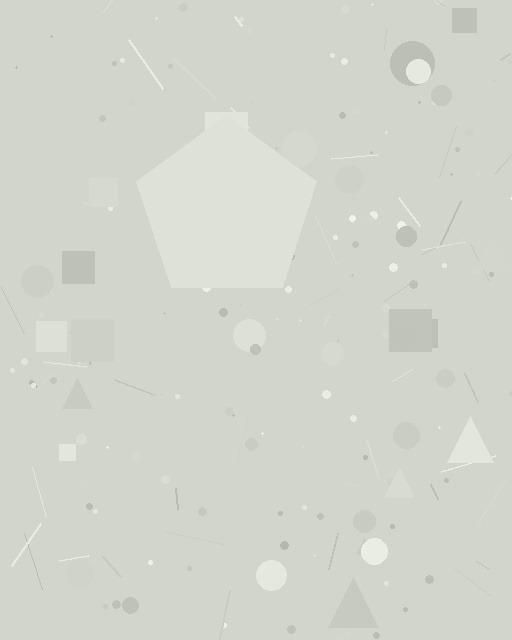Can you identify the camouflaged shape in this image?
The camouflaged shape is a pentagon.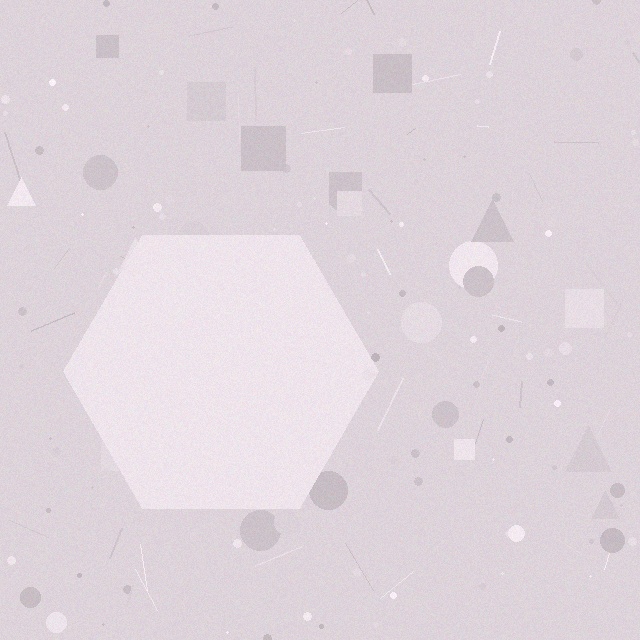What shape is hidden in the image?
A hexagon is hidden in the image.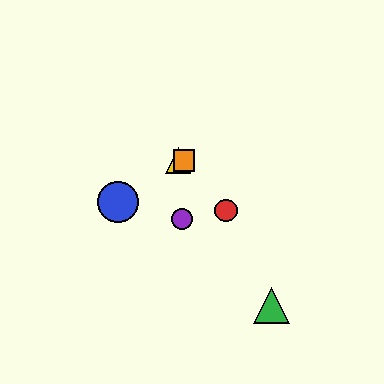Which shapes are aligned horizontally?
The yellow triangle, the orange square are aligned horizontally.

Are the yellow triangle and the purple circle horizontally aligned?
No, the yellow triangle is at y≈161 and the purple circle is at y≈219.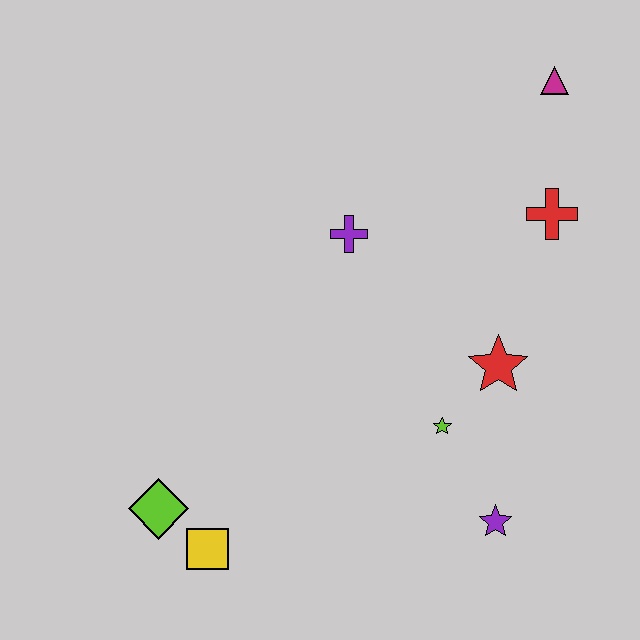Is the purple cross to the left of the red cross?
Yes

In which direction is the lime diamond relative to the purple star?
The lime diamond is to the left of the purple star.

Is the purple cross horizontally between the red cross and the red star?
No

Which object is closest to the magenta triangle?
The red cross is closest to the magenta triangle.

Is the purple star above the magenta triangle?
No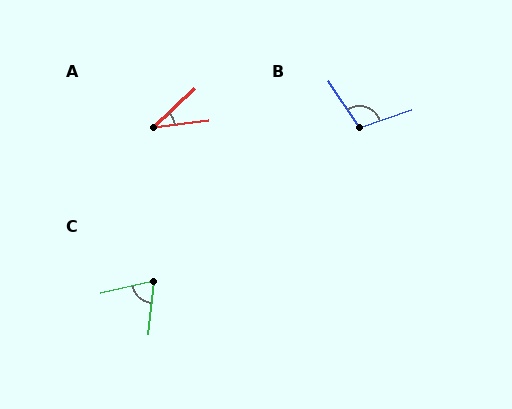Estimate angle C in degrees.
Approximately 71 degrees.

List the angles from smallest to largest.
A (36°), C (71°), B (105°).